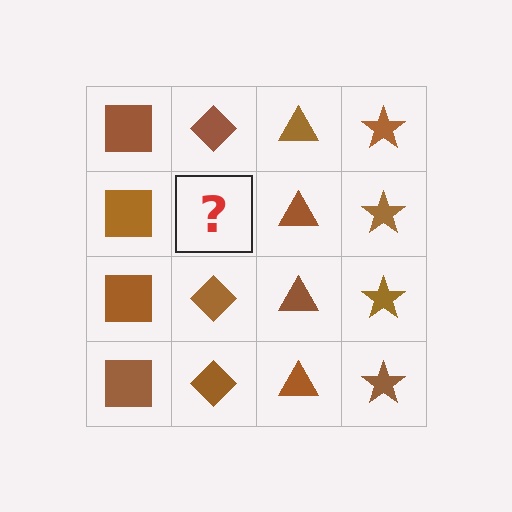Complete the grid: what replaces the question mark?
The question mark should be replaced with a brown diamond.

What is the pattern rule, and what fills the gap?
The rule is that each column has a consistent shape. The gap should be filled with a brown diamond.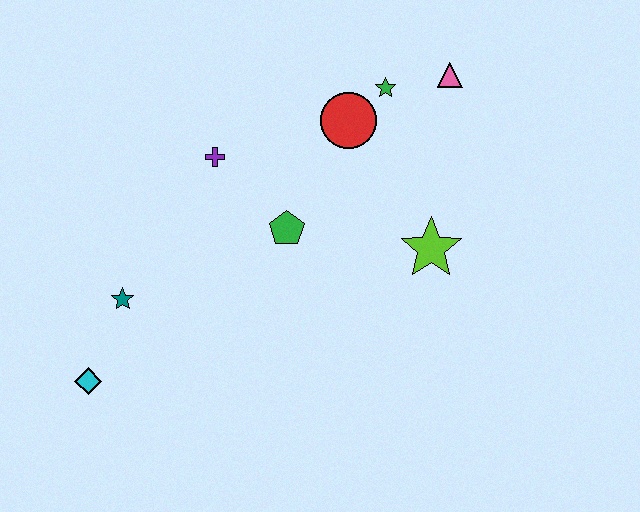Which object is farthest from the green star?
The cyan diamond is farthest from the green star.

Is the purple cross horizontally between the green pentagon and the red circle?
No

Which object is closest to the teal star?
The cyan diamond is closest to the teal star.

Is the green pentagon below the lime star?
No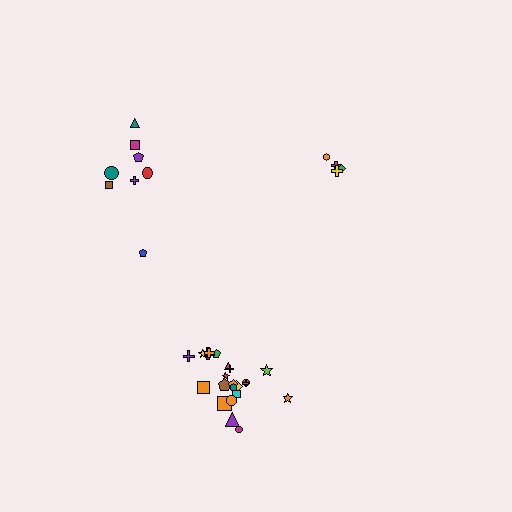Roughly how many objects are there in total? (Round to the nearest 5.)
Roughly 35 objects in total.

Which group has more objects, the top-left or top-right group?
The top-left group.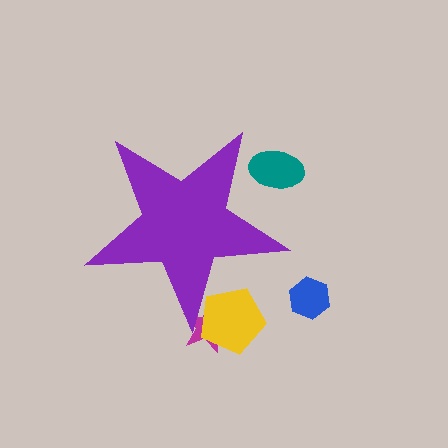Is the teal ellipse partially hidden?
Yes, the teal ellipse is partially hidden behind the purple star.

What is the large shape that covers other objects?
A purple star.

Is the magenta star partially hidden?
Yes, the magenta star is partially hidden behind the purple star.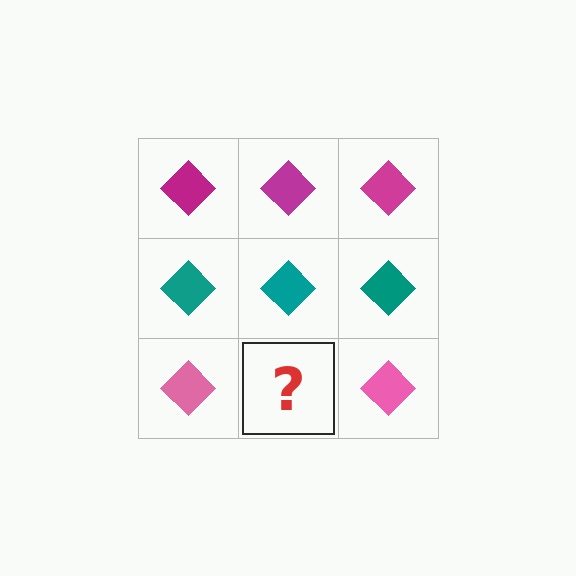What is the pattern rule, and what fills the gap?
The rule is that each row has a consistent color. The gap should be filled with a pink diamond.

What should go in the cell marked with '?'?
The missing cell should contain a pink diamond.